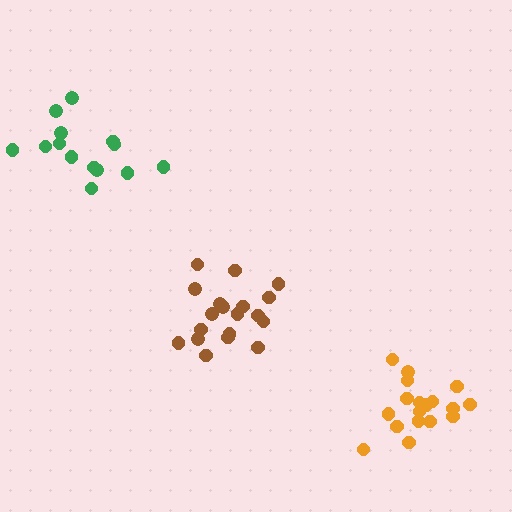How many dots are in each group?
Group 1: 19 dots, Group 2: 18 dots, Group 3: 14 dots (51 total).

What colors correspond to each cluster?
The clusters are colored: brown, orange, green.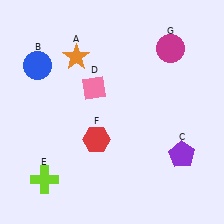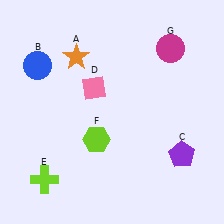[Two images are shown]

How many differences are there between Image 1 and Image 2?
There is 1 difference between the two images.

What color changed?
The hexagon (F) changed from red in Image 1 to lime in Image 2.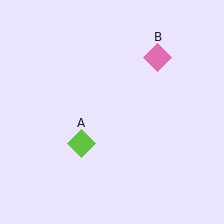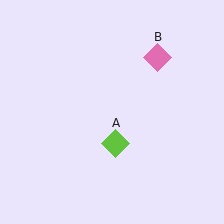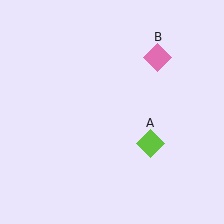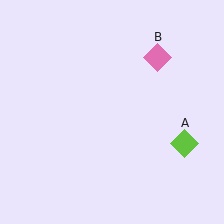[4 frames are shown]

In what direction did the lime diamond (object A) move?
The lime diamond (object A) moved right.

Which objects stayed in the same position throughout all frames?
Pink diamond (object B) remained stationary.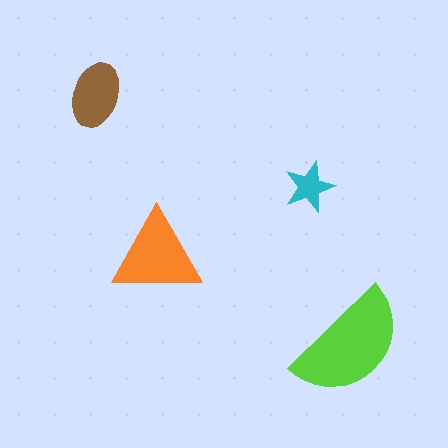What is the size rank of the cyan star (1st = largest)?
4th.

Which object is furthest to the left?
The brown ellipse is leftmost.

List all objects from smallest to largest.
The cyan star, the brown ellipse, the orange triangle, the lime semicircle.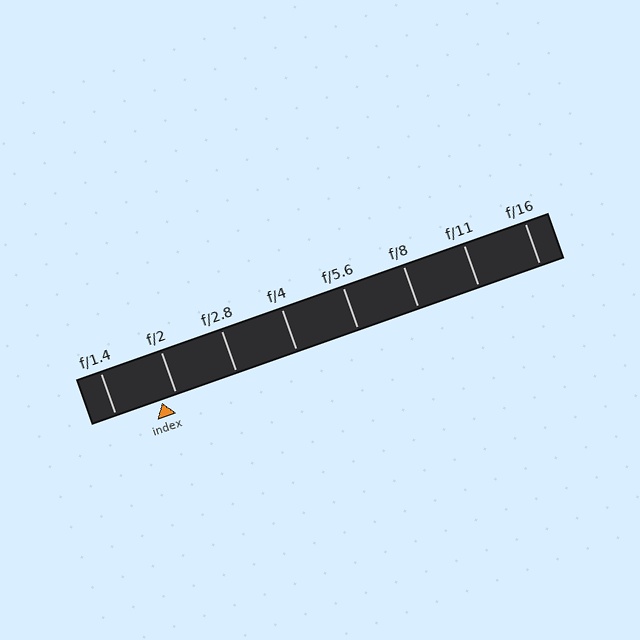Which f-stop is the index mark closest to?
The index mark is closest to f/2.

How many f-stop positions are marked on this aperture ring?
There are 8 f-stop positions marked.